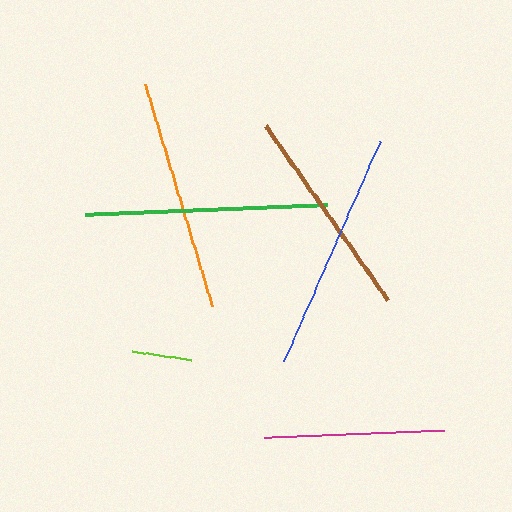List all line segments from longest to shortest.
From longest to shortest: green, blue, orange, brown, magenta, lime.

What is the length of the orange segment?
The orange segment is approximately 231 pixels long.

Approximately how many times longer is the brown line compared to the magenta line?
The brown line is approximately 1.2 times the length of the magenta line.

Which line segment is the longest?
The green line is the longest at approximately 242 pixels.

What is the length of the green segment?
The green segment is approximately 242 pixels long.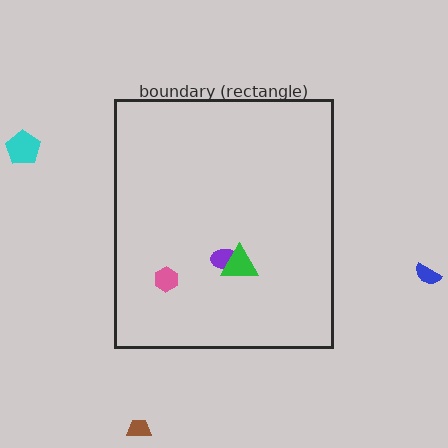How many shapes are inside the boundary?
3 inside, 3 outside.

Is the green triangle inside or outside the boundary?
Inside.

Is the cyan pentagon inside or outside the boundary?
Outside.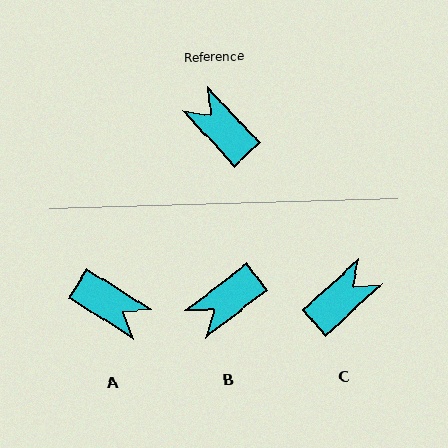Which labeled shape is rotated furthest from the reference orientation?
A, about 165 degrees away.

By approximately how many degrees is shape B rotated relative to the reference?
Approximately 85 degrees counter-clockwise.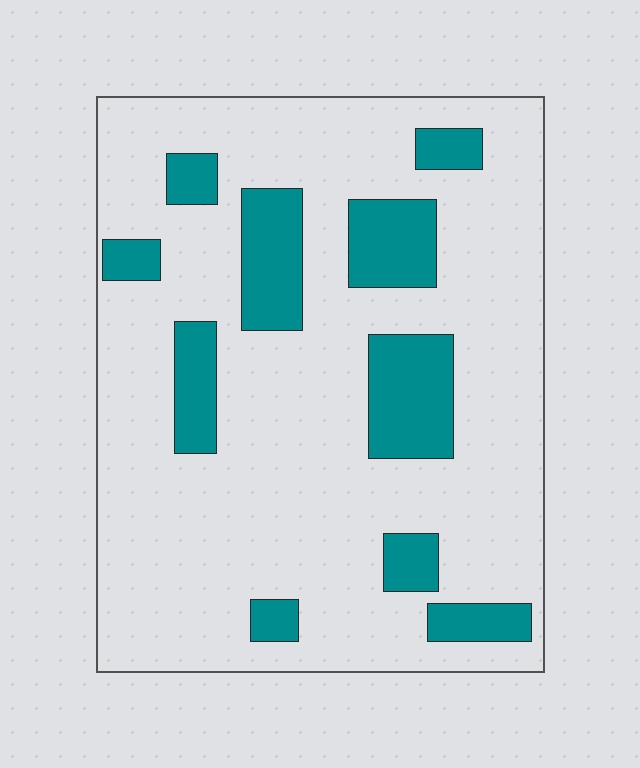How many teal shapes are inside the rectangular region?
10.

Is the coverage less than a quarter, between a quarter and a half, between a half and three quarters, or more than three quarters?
Less than a quarter.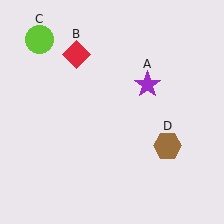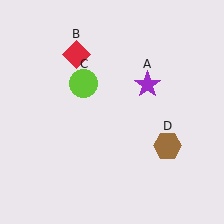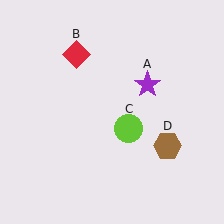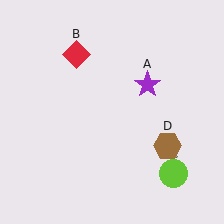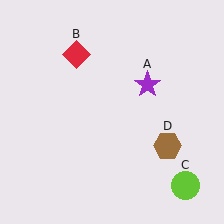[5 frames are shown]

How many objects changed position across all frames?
1 object changed position: lime circle (object C).